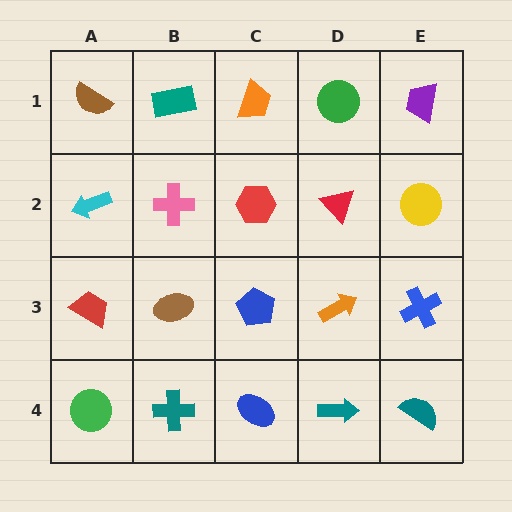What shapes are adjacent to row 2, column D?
A green circle (row 1, column D), an orange arrow (row 3, column D), a red hexagon (row 2, column C), a yellow circle (row 2, column E).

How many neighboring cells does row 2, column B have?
4.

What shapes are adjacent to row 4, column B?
A brown ellipse (row 3, column B), a green circle (row 4, column A), a blue ellipse (row 4, column C).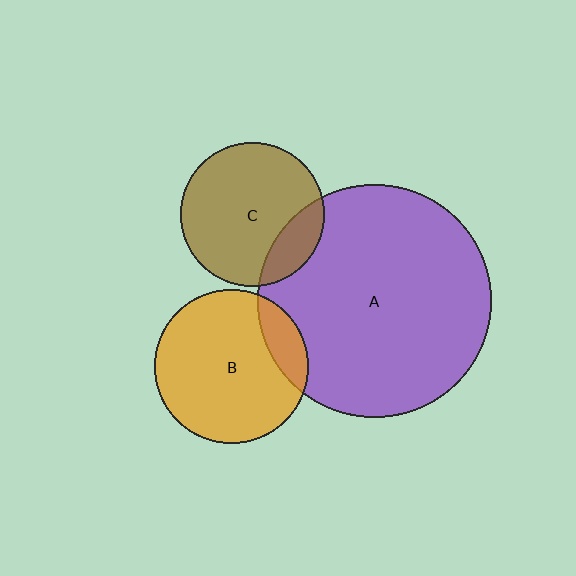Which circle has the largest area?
Circle A (purple).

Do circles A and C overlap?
Yes.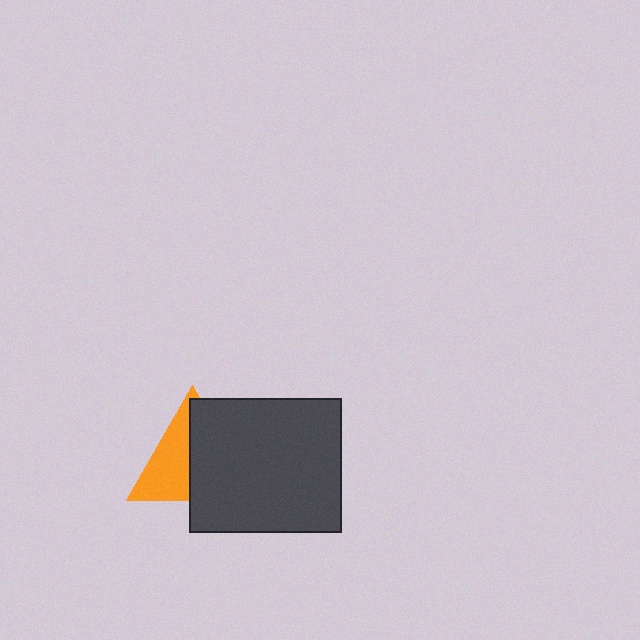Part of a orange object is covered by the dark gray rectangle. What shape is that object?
It is a triangle.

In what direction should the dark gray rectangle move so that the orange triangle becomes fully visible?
The dark gray rectangle should move right. That is the shortest direction to clear the overlap and leave the orange triangle fully visible.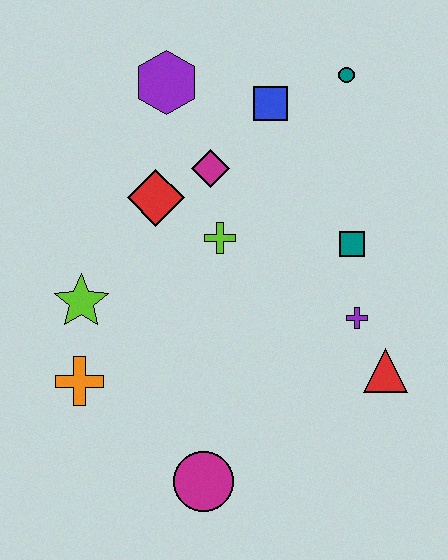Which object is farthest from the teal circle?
The magenta circle is farthest from the teal circle.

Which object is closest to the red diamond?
The magenta diamond is closest to the red diamond.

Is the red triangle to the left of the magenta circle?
No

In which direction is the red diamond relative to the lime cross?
The red diamond is to the left of the lime cross.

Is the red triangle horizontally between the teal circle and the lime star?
No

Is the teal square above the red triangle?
Yes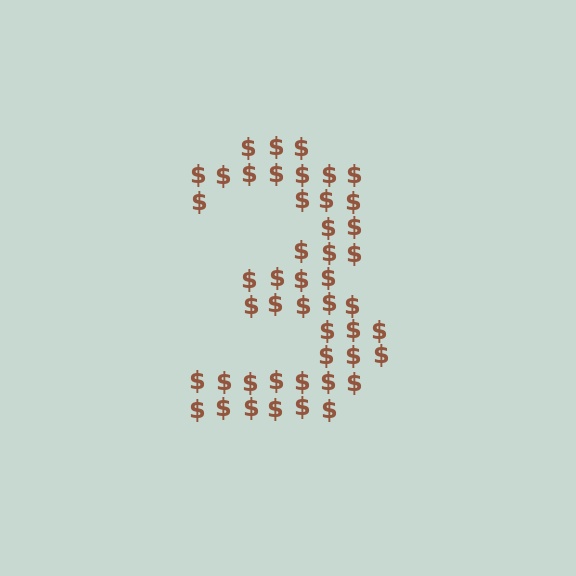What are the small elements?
The small elements are dollar signs.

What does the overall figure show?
The overall figure shows the digit 3.